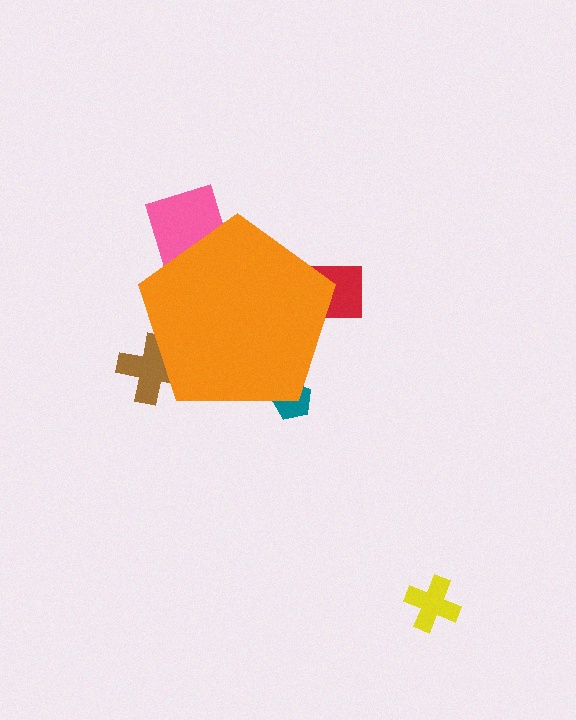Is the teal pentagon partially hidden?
Yes, the teal pentagon is partially hidden behind the orange pentagon.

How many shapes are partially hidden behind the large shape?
4 shapes are partially hidden.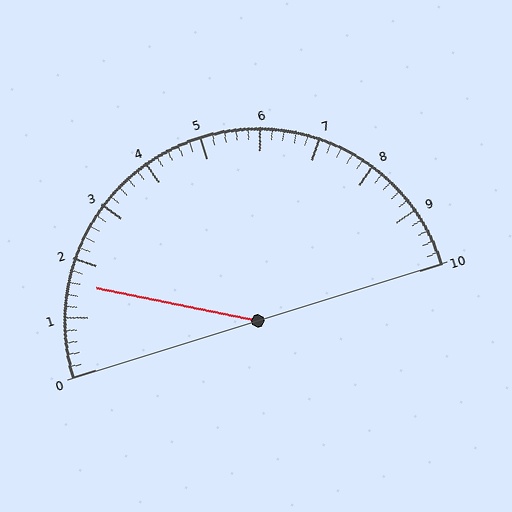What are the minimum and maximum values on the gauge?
The gauge ranges from 0 to 10.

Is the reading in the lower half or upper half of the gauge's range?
The reading is in the lower half of the range (0 to 10).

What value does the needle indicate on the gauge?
The needle indicates approximately 1.6.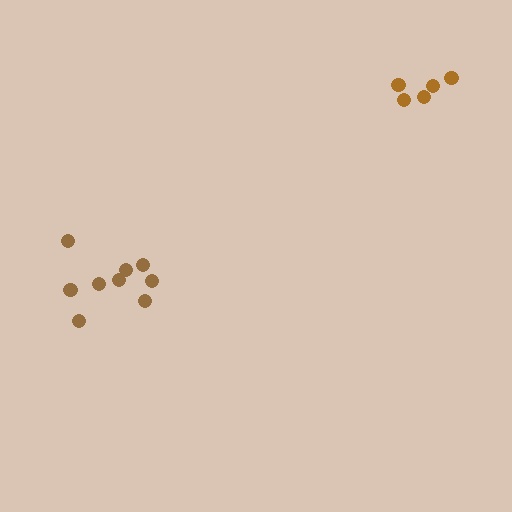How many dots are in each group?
Group 1: 9 dots, Group 2: 5 dots (14 total).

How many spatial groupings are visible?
There are 2 spatial groupings.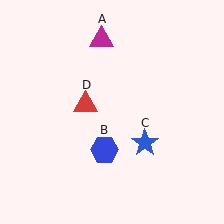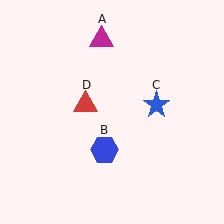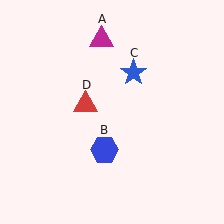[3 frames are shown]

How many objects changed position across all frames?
1 object changed position: blue star (object C).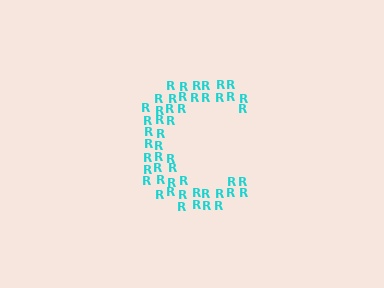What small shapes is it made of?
It is made of small letter R's.